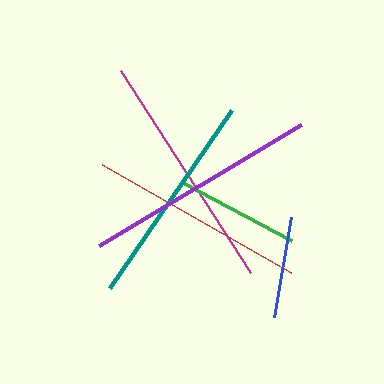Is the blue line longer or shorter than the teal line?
The teal line is longer than the blue line.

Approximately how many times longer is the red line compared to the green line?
The red line is approximately 1.8 times the length of the green line.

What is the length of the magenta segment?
The magenta segment is approximately 240 pixels long.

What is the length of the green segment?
The green segment is approximately 124 pixels long.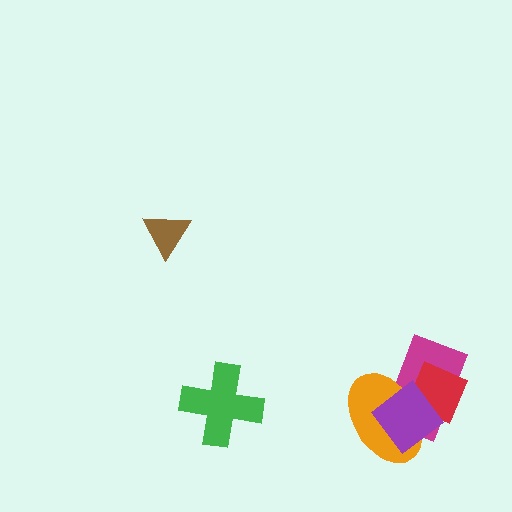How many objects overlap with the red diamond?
3 objects overlap with the red diamond.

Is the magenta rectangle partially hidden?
Yes, it is partially covered by another shape.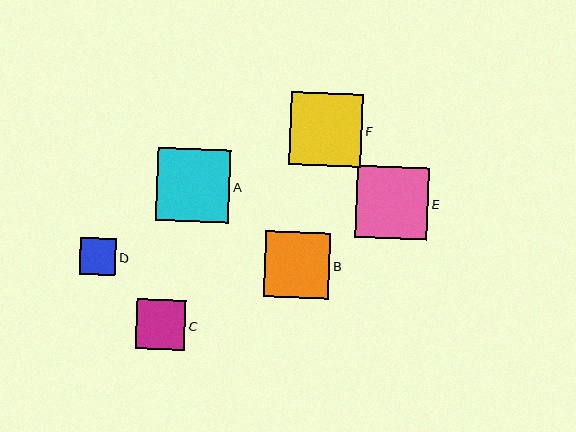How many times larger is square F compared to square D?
Square F is approximately 2.0 times the size of square D.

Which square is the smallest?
Square D is the smallest with a size of approximately 37 pixels.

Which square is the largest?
Square A is the largest with a size of approximately 73 pixels.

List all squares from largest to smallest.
From largest to smallest: A, F, E, B, C, D.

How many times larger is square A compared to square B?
Square A is approximately 1.1 times the size of square B.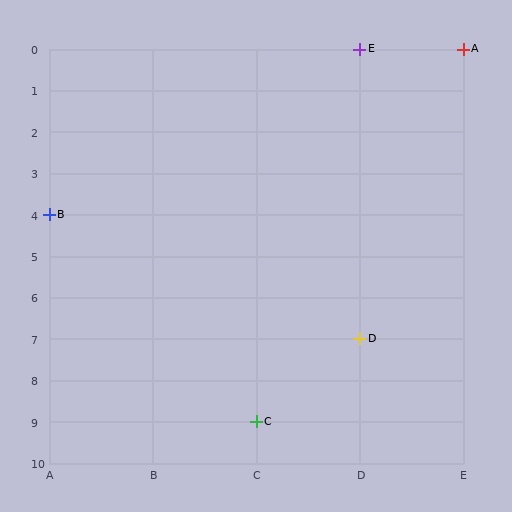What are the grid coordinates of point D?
Point D is at grid coordinates (D, 7).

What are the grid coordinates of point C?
Point C is at grid coordinates (C, 9).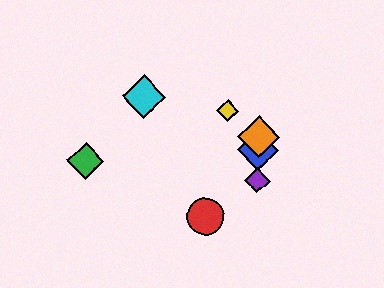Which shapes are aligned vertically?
The blue diamond, the purple diamond, the orange diamond are aligned vertically.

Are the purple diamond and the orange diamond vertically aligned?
Yes, both are at x≈257.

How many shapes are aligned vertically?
3 shapes (the blue diamond, the purple diamond, the orange diamond) are aligned vertically.